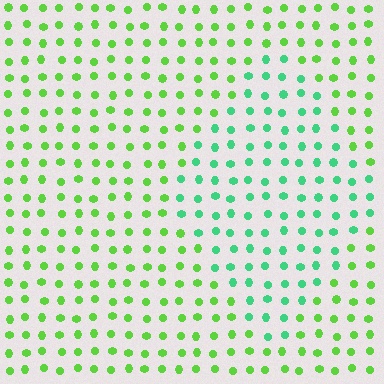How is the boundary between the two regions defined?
The boundary is defined purely by a slight shift in hue (about 40 degrees). Spacing, size, and orientation are identical on both sides.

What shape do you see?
I see a diamond.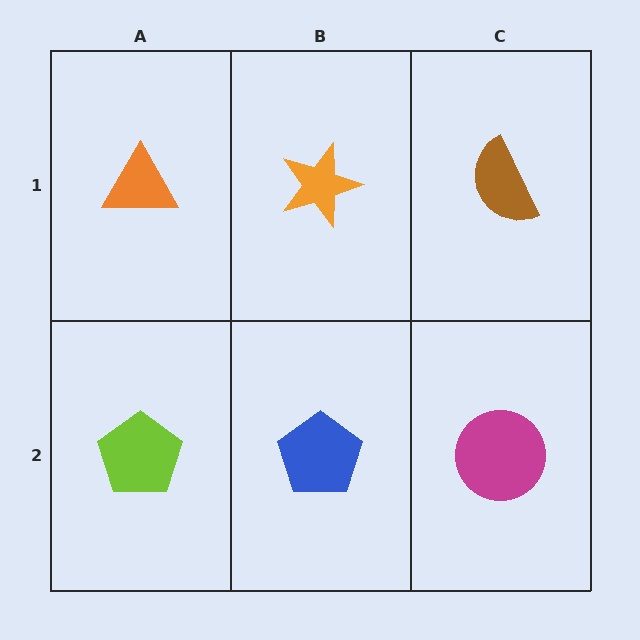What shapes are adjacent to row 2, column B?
An orange star (row 1, column B), a lime pentagon (row 2, column A), a magenta circle (row 2, column C).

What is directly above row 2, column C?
A brown semicircle.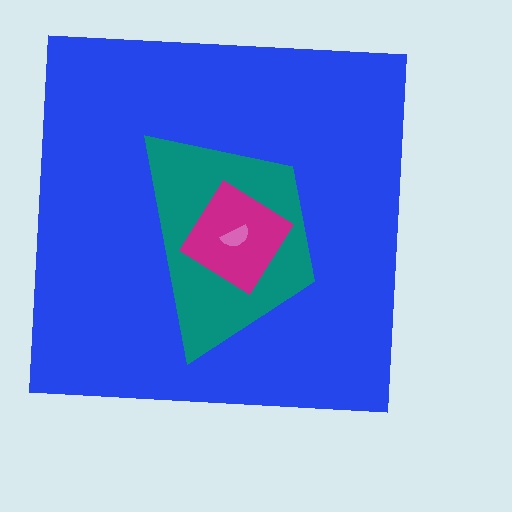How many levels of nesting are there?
4.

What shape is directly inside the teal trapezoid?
The magenta diamond.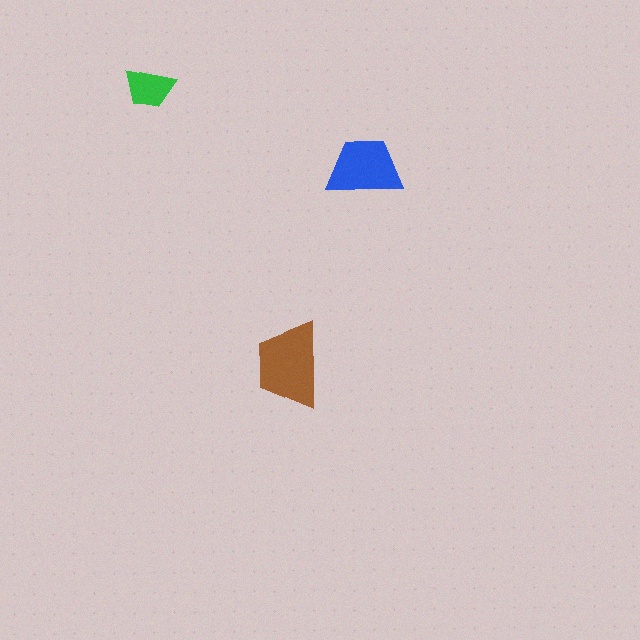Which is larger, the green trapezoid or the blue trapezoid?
The blue one.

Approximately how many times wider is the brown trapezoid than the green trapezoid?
About 1.5 times wider.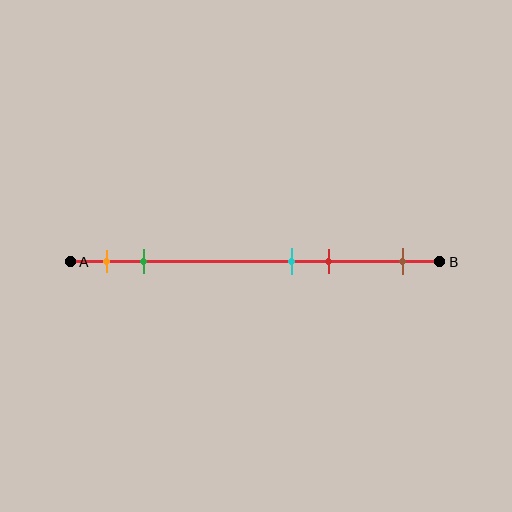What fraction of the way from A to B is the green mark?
The green mark is approximately 20% (0.2) of the way from A to B.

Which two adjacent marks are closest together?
The cyan and red marks are the closest adjacent pair.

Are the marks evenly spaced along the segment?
No, the marks are not evenly spaced.